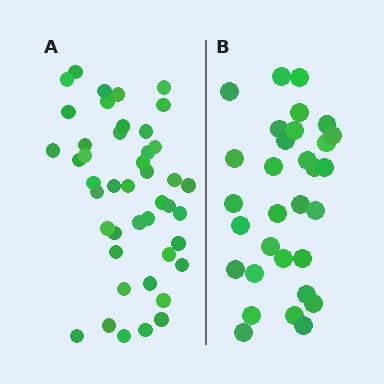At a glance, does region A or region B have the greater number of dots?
Region A (the left region) has more dots.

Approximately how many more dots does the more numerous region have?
Region A has approximately 15 more dots than region B.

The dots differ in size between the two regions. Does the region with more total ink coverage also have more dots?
No. Region B has more total ink coverage because its dots are larger, but region A actually contains more individual dots. Total area can be misleading — the number of items is what matters here.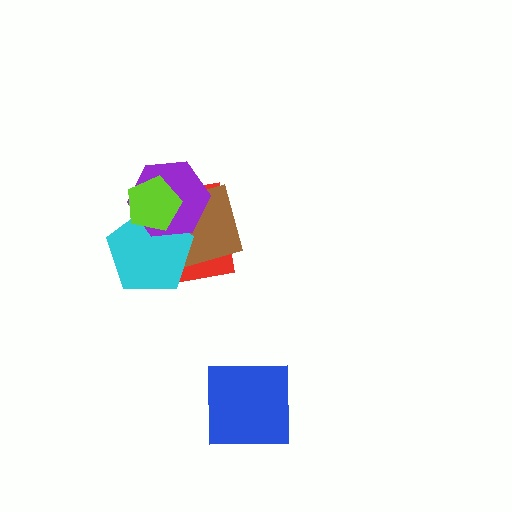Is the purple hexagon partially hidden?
Yes, it is partially covered by another shape.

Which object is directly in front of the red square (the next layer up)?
The brown diamond is directly in front of the red square.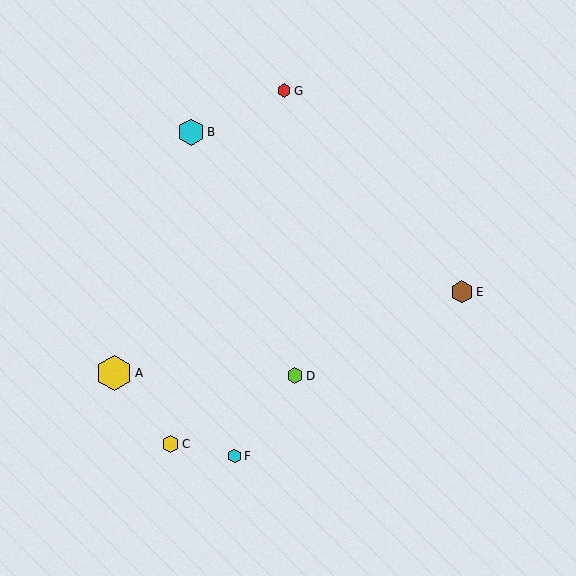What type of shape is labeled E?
Shape E is a brown hexagon.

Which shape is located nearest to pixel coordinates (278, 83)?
The red hexagon (labeled G) at (284, 91) is nearest to that location.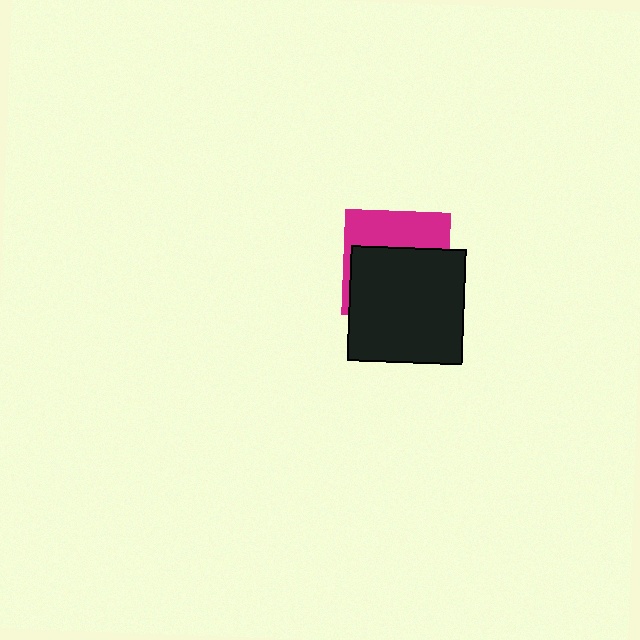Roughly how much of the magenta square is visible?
A small part of it is visible (roughly 38%).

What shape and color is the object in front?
The object in front is a black square.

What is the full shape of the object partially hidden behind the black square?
The partially hidden object is a magenta square.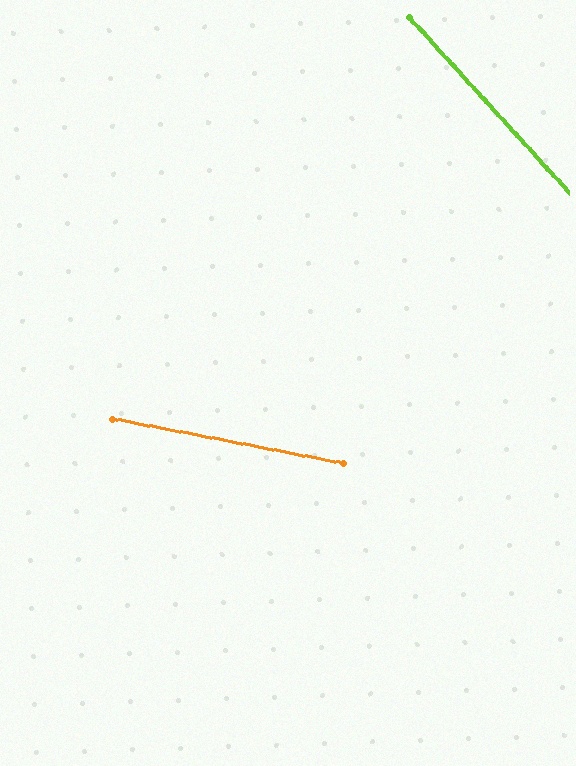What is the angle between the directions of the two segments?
Approximately 37 degrees.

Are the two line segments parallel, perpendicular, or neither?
Neither parallel nor perpendicular — they differ by about 37°.